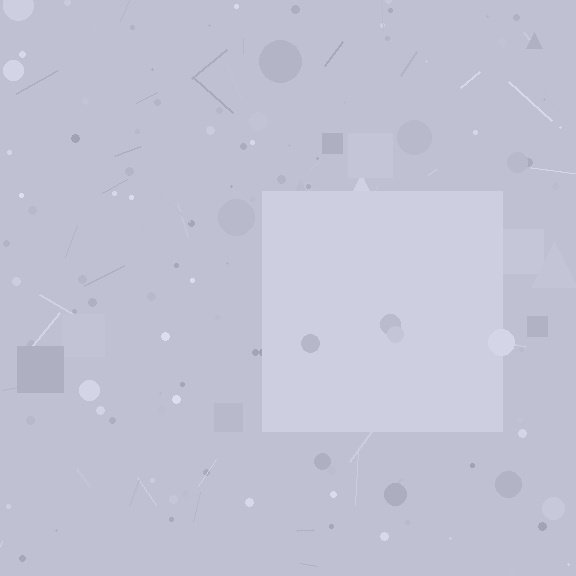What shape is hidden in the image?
A square is hidden in the image.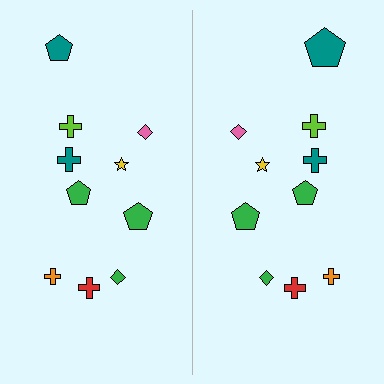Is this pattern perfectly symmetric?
No, the pattern is not perfectly symmetric. The teal pentagon on the right side has a different size than its mirror counterpart.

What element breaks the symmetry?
The teal pentagon on the right side has a different size than its mirror counterpart.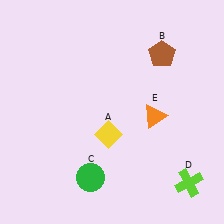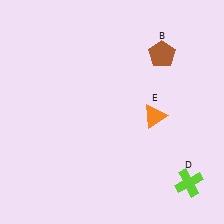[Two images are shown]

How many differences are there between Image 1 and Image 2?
There are 2 differences between the two images.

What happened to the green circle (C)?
The green circle (C) was removed in Image 2. It was in the bottom-left area of Image 1.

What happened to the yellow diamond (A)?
The yellow diamond (A) was removed in Image 2. It was in the bottom-left area of Image 1.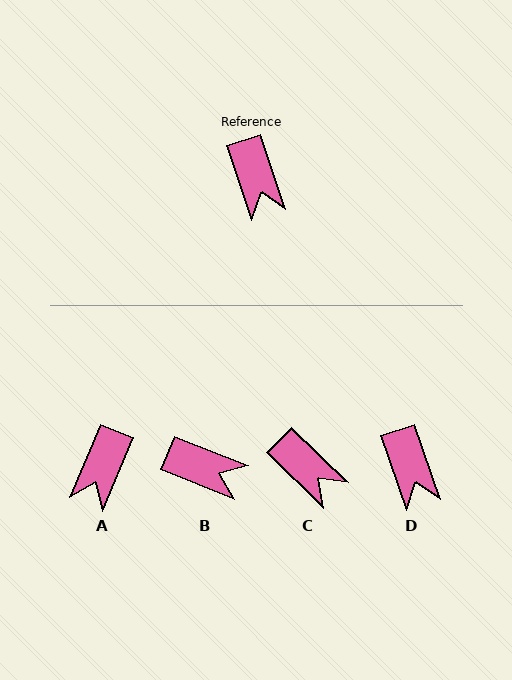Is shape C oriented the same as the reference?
No, it is off by about 28 degrees.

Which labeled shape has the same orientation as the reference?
D.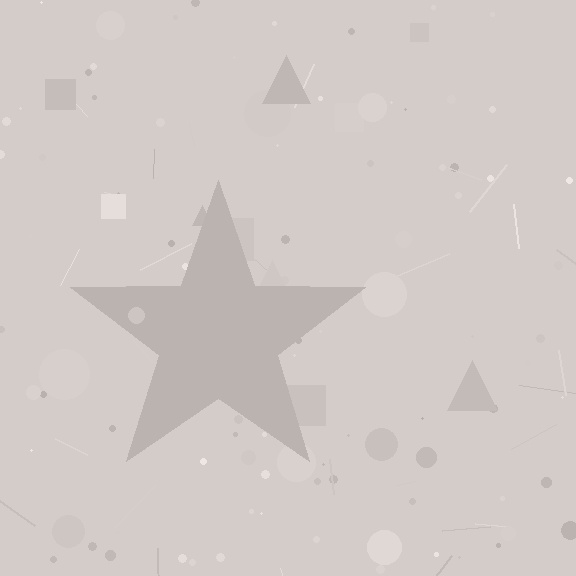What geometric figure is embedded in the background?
A star is embedded in the background.